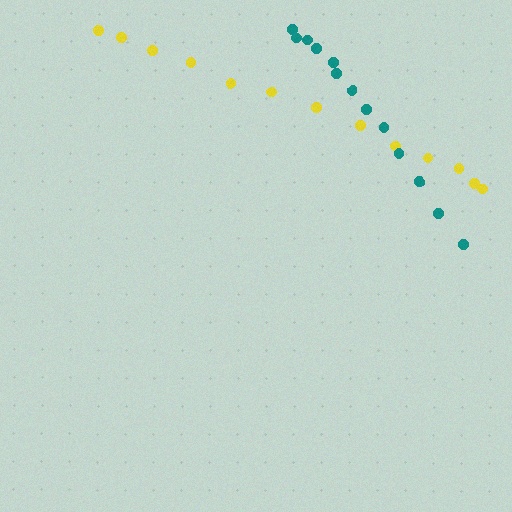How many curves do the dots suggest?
There are 2 distinct paths.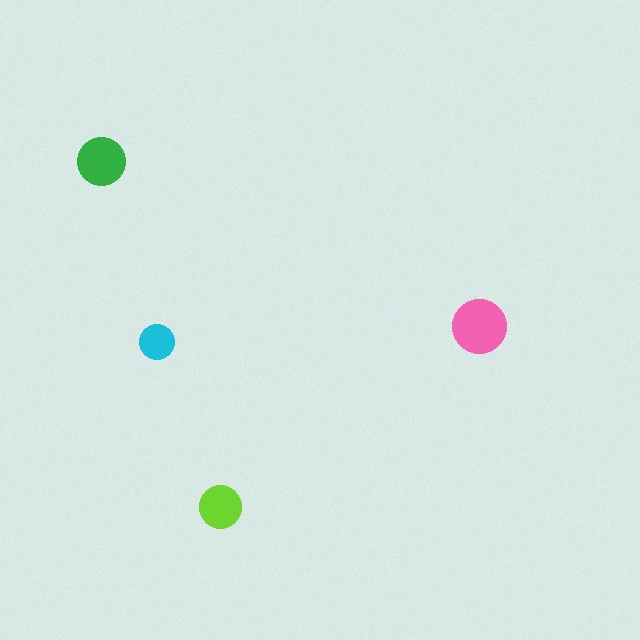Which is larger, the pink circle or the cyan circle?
The pink one.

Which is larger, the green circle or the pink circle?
The pink one.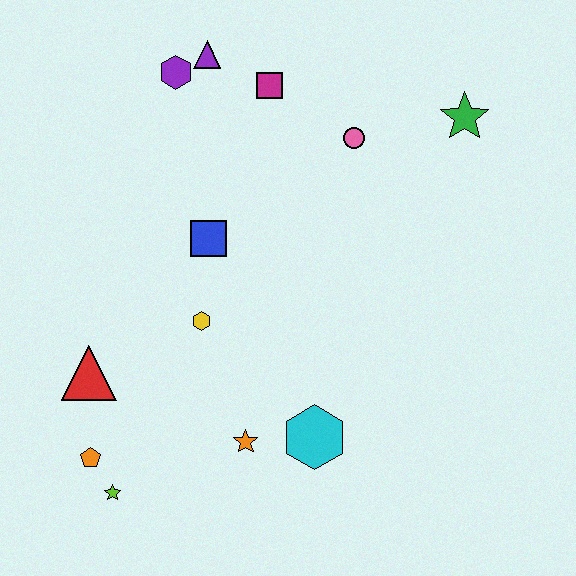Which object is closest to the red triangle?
The orange pentagon is closest to the red triangle.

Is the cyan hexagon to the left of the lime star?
No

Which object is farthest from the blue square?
The green star is farthest from the blue square.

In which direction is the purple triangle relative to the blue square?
The purple triangle is above the blue square.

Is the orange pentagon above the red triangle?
No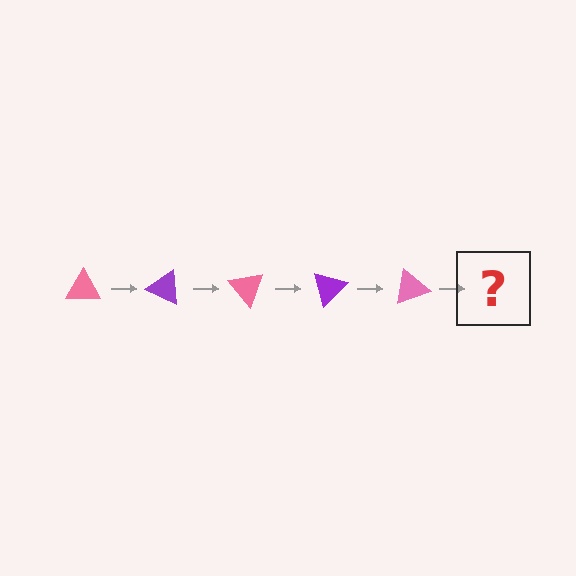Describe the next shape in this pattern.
It should be a purple triangle, rotated 125 degrees from the start.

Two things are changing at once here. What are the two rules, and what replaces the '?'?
The two rules are that it rotates 25 degrees each step and the color cycles through pink and purple. The '?' should be a purple triangle, rotated 125 degrees from the start.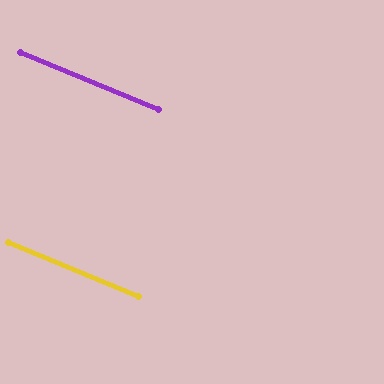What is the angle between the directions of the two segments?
Approximately 0 degrees.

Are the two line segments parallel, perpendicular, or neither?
Parallel — their directions differ by only 0.2°.